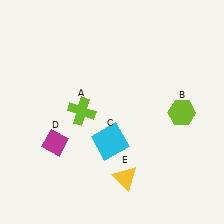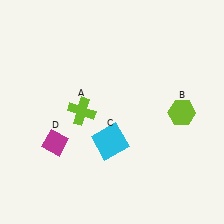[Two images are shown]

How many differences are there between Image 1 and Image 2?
There is 1 difference between the two images.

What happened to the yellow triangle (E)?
The yellow triangle (E) was removed in Image 2. It was in the bottom-right area of Image 1.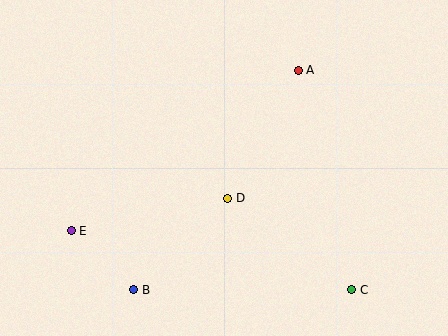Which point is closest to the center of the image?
Point D at (228, 198) is closest to the center.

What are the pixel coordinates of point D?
Point D is at (228, 198).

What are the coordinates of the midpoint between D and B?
The midpoint between D and B is at (181, 244).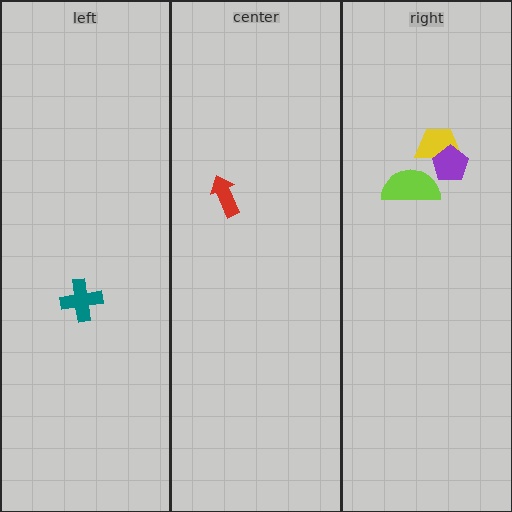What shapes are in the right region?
The yellow trapezoid, the purple pentagon, the lime semicircle.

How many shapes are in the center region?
1.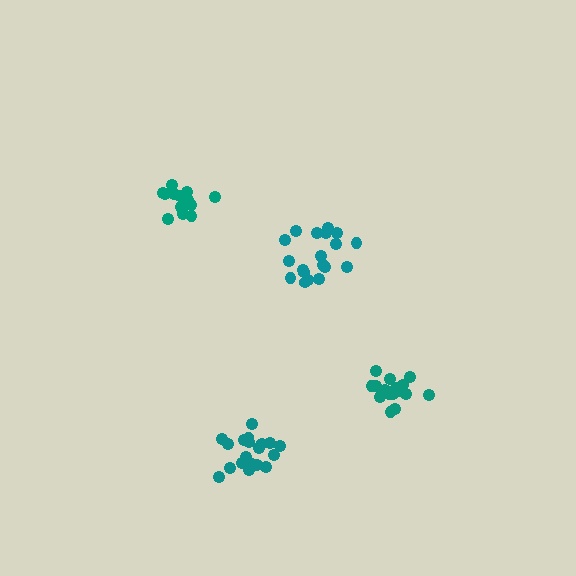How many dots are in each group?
Group 1: 14 dots, Group 2: 19 dots, Group 3: 19 dots, Group 4: 16 dots (68 total).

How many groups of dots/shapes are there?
There are 4 groups.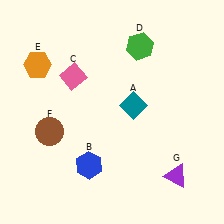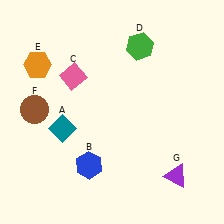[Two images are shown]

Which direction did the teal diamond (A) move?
The teal diamond (A) moved left.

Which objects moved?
The objects that moved are: the teal diamond (A), the brown circle (F).